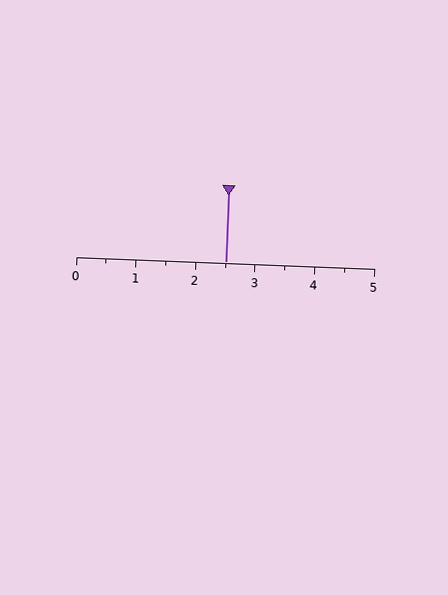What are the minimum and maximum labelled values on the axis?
The axis runs from 0 to 5.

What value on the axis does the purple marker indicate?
The marker indicates approximately 2.5.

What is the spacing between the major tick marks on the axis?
The major ticks are spaced 1 apart.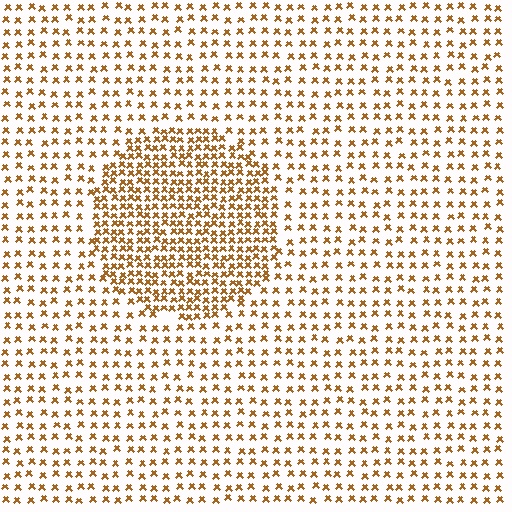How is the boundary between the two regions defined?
The boundary is defined by a change in element density (approximately 2.1x ratio). All elements are the same color, size, and shape.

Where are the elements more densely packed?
The elements are more densely packed inside the circle boundary.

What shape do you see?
I see a circle.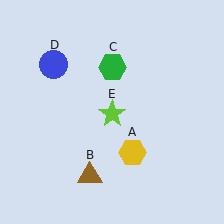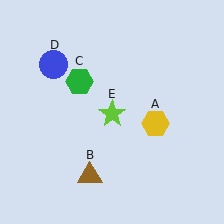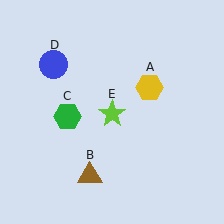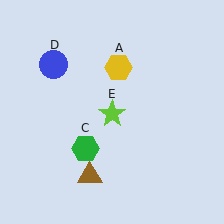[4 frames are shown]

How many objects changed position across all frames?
2 objects changed position: yellow hexagon (object A), green hexagon (object C).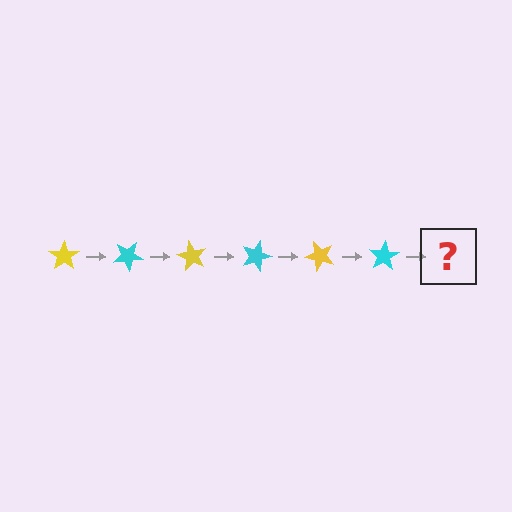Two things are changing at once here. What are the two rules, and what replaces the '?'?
The two rules are that it rotates 30 degrees each step and the color cycles through yellow and cyan. The '?' should be a yellow star, rotated 180 degrees from the start.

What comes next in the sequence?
The next element should be a yellow star, rotated 180 degrees from the start.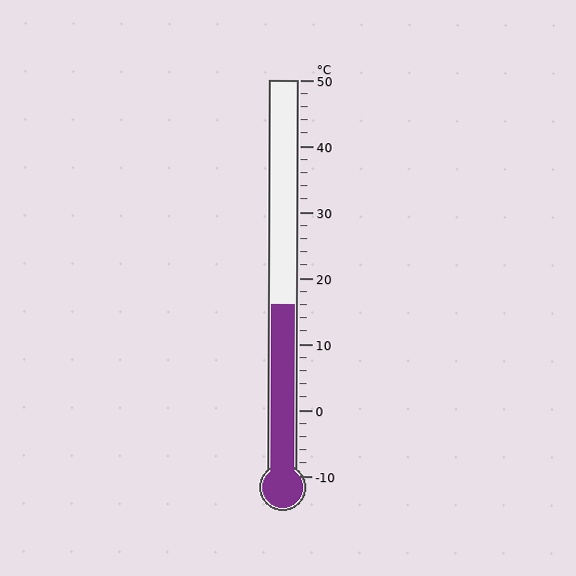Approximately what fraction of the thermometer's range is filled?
The thermometer is filled to approximately 45% of its range.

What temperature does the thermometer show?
The thermometer shows approximately 16°C.